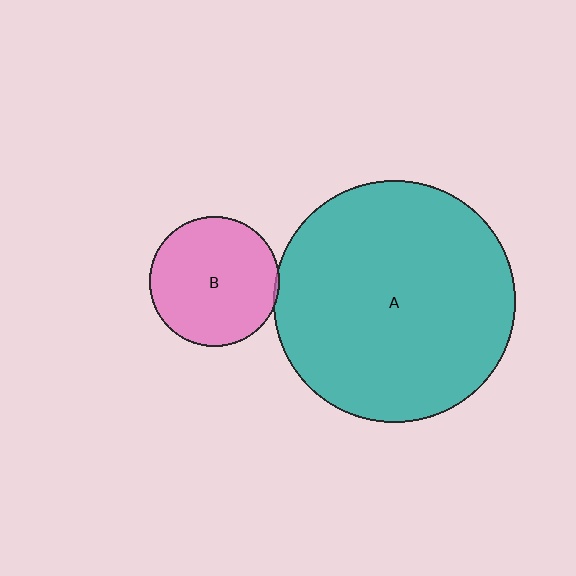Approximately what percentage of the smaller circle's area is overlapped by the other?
Approximately 5%.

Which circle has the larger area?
Circle A (teal).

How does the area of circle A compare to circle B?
Approximately 3.5 times.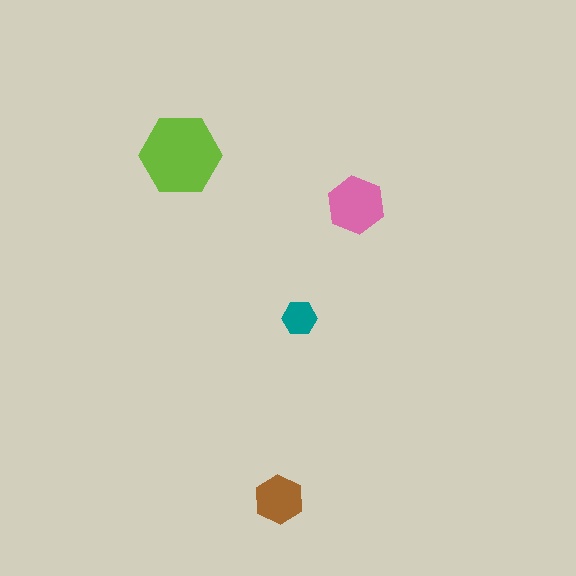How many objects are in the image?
There are 4 objects in the image.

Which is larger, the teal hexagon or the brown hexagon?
The brown one.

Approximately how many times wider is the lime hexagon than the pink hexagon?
About 1.5 times wider.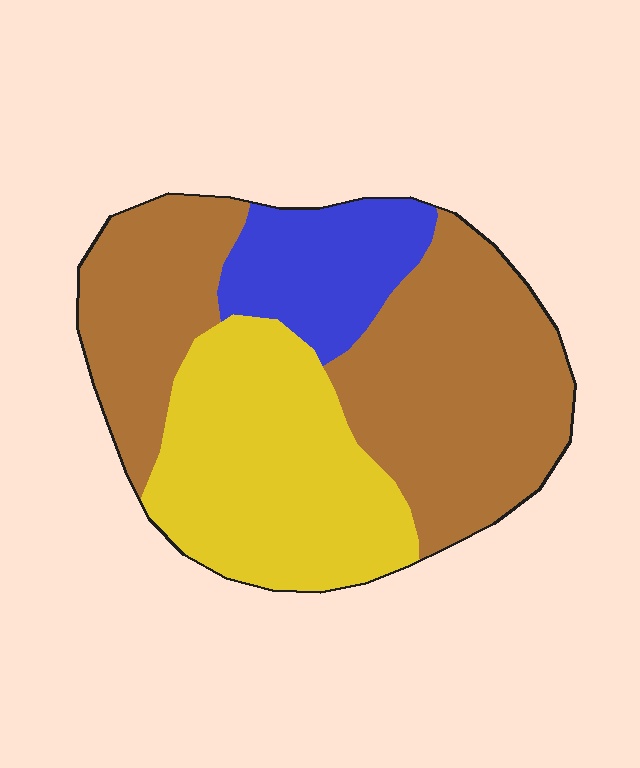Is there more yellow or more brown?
Brown.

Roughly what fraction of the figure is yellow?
Yellow covers about 35% of the figure.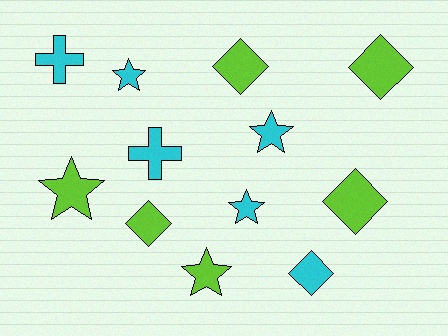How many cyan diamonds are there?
There is 1 cyan diamond.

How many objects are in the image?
There are 12 objects.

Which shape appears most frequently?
Star, with 5 objects.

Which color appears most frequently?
Cyan, with 6 objects.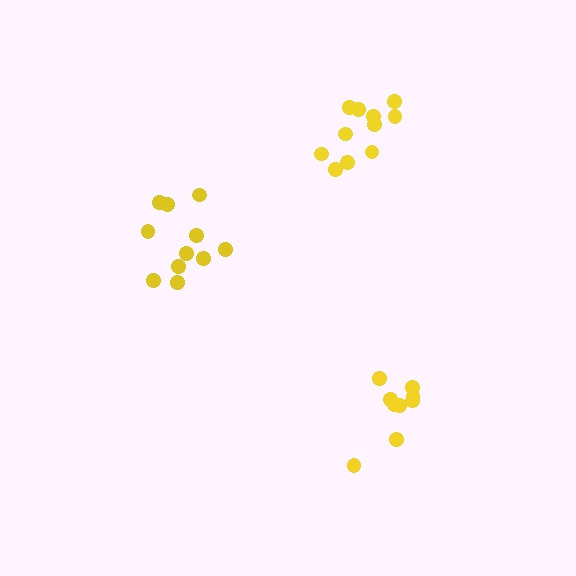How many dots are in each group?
Group 1: 11 dots, Group 2: 11 dots, Group 3: 9 dots (31 total).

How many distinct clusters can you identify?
There are 3 distinct clusters.